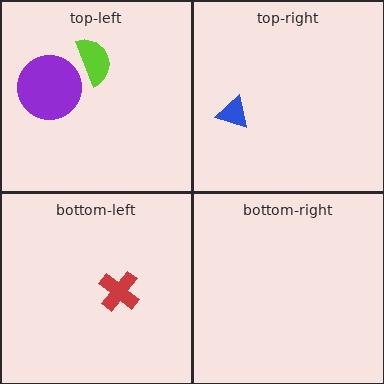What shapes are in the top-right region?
The blue triangle.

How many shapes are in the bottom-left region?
1.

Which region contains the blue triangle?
The top-right region.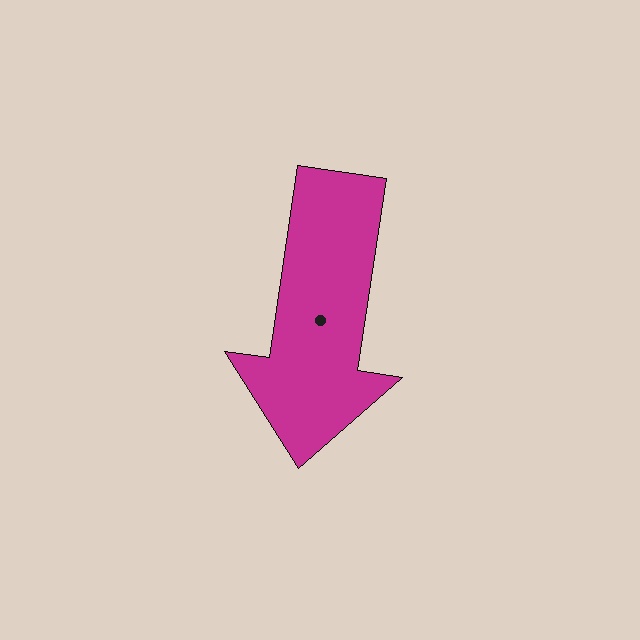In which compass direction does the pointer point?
South.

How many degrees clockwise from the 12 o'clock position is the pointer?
Approximately 188 degrees.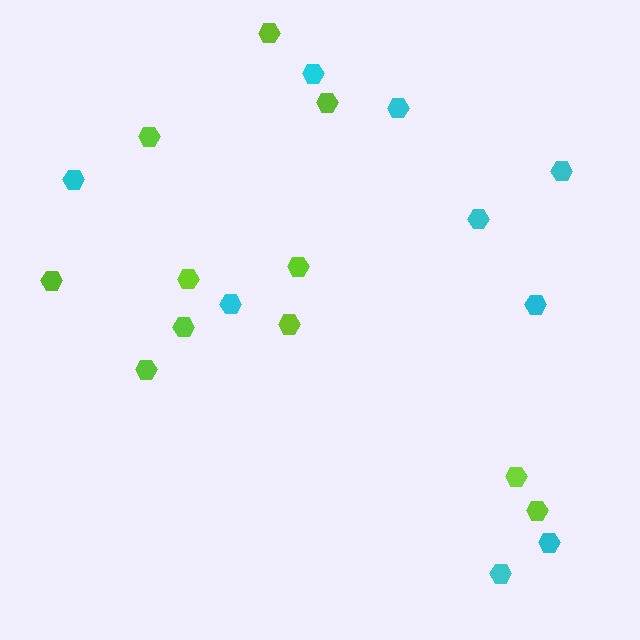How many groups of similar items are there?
There are 2 groups: one group of lime hexagons (11) and one group of cyan hexagons (9).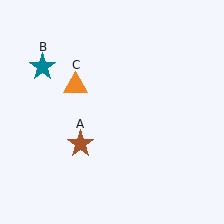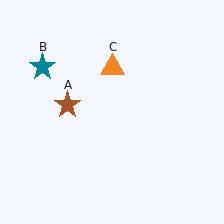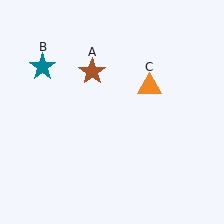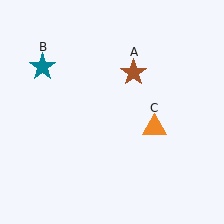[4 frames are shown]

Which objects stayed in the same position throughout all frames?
Teal star (object B) remained stationary.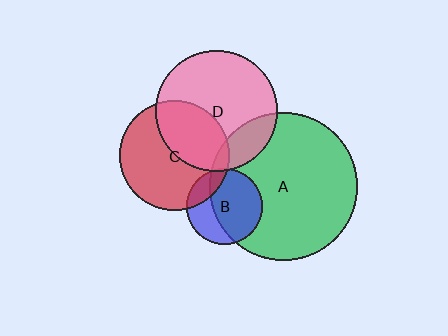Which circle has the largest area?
Circle A (green).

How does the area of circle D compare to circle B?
Approximately 2.6 times.